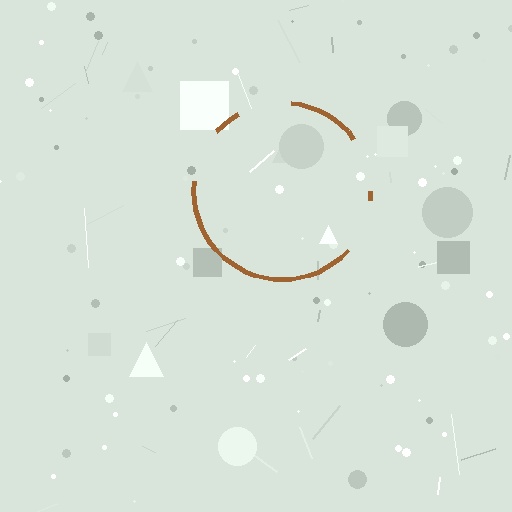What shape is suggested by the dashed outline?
The dashed outline suggests a circle.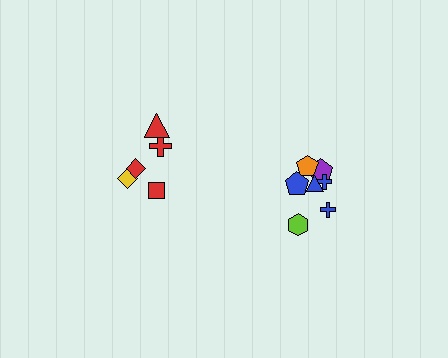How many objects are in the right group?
There are 7 objects.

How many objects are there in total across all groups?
There are 12 objects.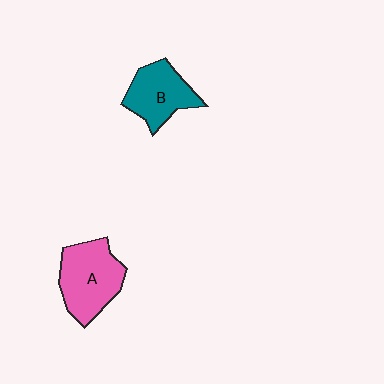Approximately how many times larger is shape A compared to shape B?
Approximately 1.2 times.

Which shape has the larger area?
Shape A (pink).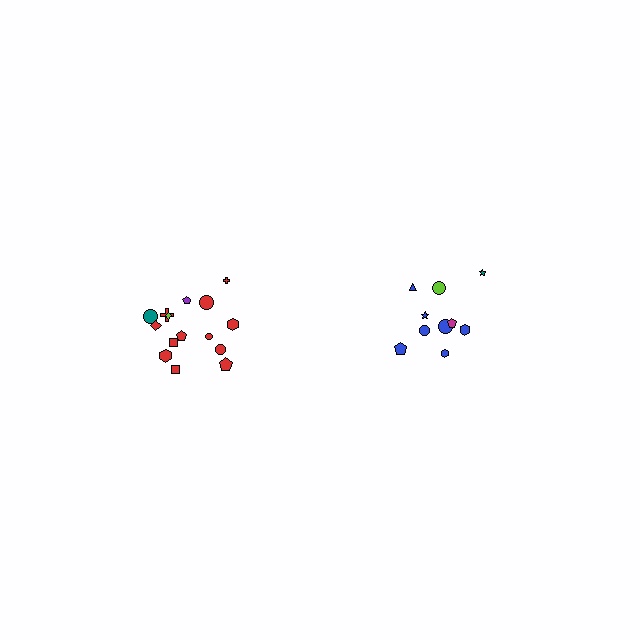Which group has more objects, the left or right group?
The left group.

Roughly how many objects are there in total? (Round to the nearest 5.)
Roughly 25 objects in total.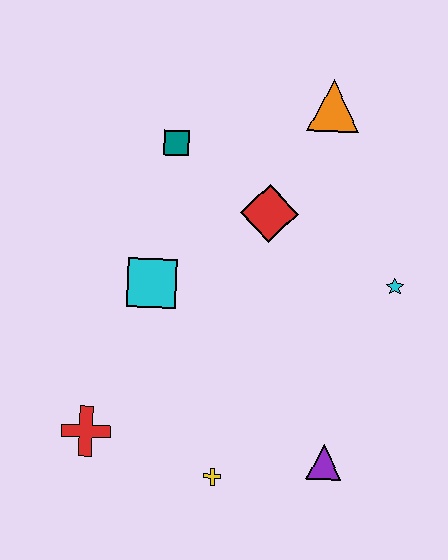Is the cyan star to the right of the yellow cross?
Yes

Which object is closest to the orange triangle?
The red diamond is closest to the orange triangle.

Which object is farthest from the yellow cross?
The orange triangle is farthest from the yellow cross.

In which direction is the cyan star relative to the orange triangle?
The cyan star is below the orange triangle.